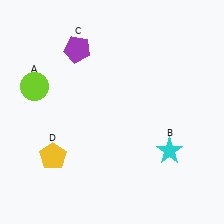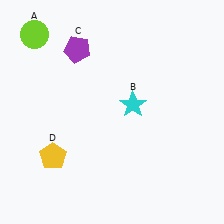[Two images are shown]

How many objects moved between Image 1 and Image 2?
2 objects moved between the two images.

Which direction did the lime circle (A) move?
The lime circle (A) moved up.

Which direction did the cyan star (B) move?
The cyan star (B) moved up.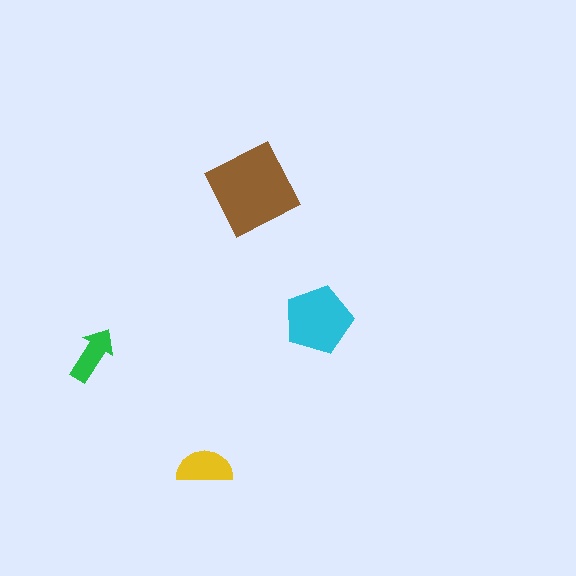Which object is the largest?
The brown square.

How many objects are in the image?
There are 4 objects in the image.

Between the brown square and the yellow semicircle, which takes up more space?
The brown square.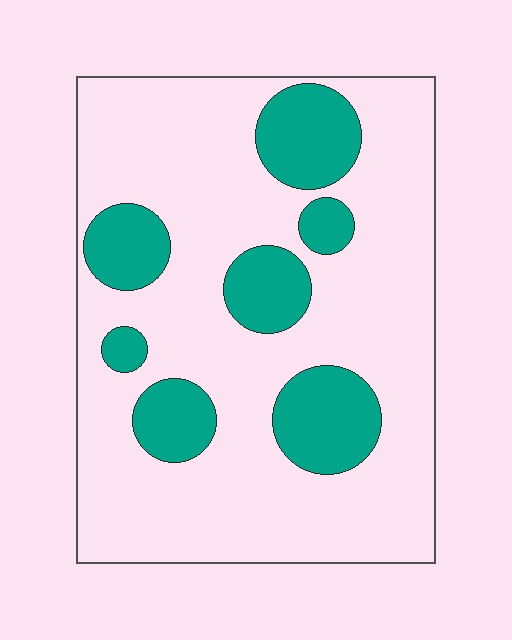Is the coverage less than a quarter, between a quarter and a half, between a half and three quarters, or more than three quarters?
Less than a quarter.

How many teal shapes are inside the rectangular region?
7.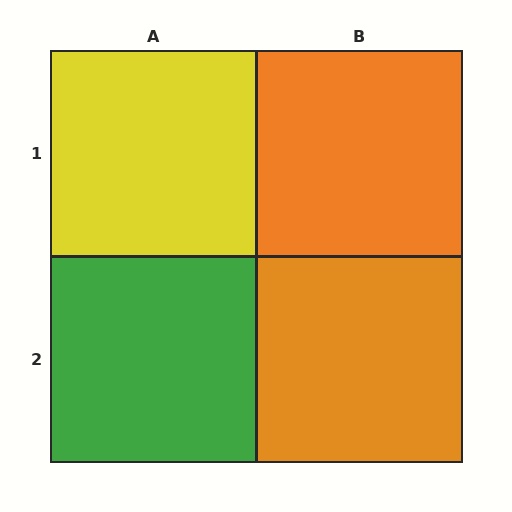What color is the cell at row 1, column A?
Yellow.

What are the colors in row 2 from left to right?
Green, orange.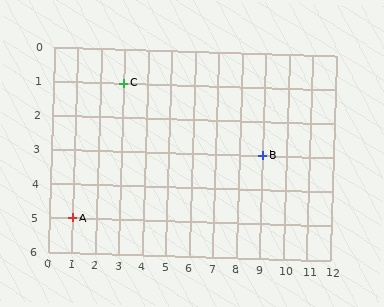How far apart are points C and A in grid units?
Points C and A are 2 columns and 4 rows apart (about 4.5 grid units diagonally).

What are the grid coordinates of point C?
Point C is at grid coordinates (3, 1).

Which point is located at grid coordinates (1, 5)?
Point A is at (1, 5).